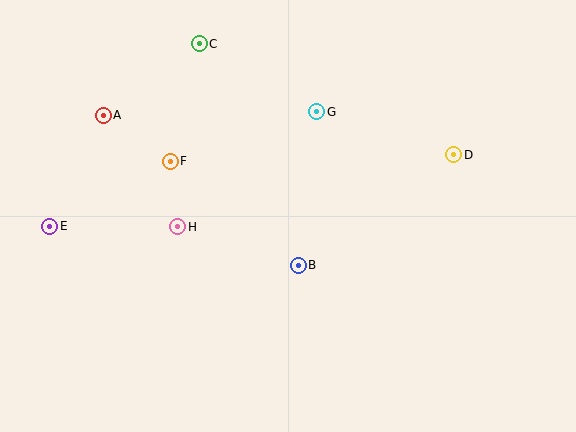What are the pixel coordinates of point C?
Point C is at (199, 44).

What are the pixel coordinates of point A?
Point A is at (103, 115).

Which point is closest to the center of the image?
Point B at (298, 265) is closest to the center.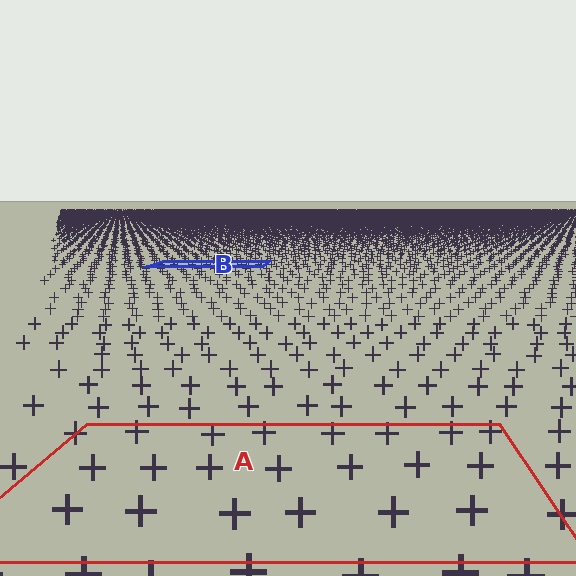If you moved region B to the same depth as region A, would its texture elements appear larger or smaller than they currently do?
They would appear larger. At a closer depth, the same texture elements are projected at a bigger on-screen size.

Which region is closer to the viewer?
Region A is closer. The texture elements there are larger and more spread out.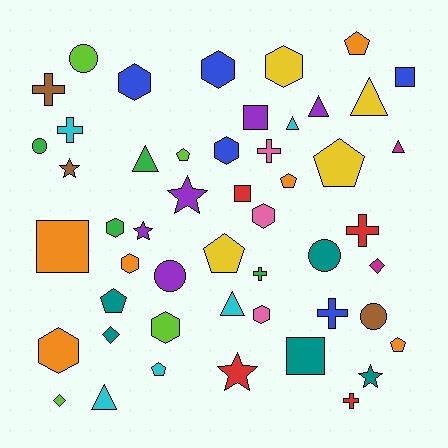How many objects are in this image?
There are 50 objects.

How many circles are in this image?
There are 5 circles.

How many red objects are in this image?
There are 4 red objects.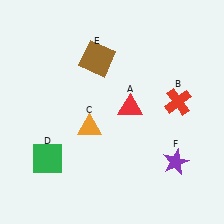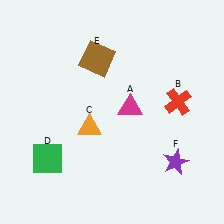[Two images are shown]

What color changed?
The triangle (A) changed from red in Image 1 to magenta in Image 2.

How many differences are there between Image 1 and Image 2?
There is 1 difference between the two images.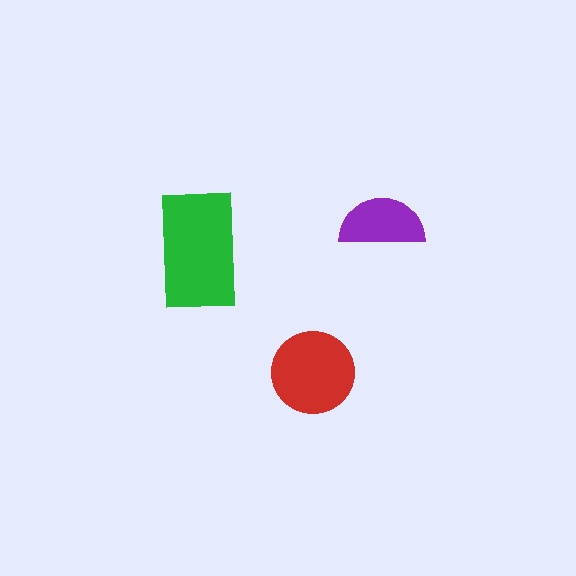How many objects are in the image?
There are 3 objects in the image.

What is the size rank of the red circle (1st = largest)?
2nd.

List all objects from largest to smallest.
The green rectangle, the red circle, the purple semicircle.